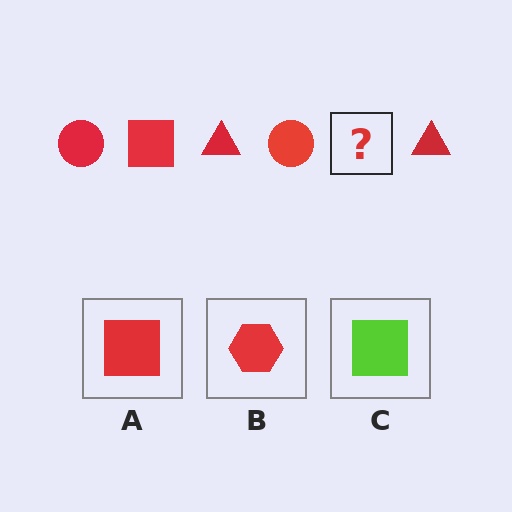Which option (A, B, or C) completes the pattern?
A.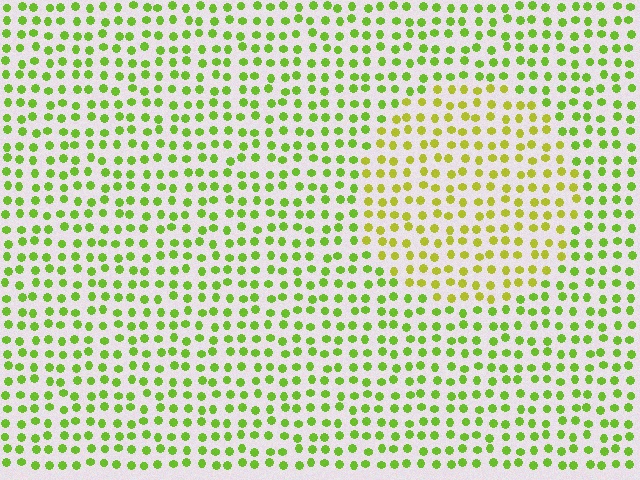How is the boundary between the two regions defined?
The boundary is defined purely by a slight shift in hue (about 28 degrees). Spacing, size, and orientation are identical on both sides.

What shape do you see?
I see a circle.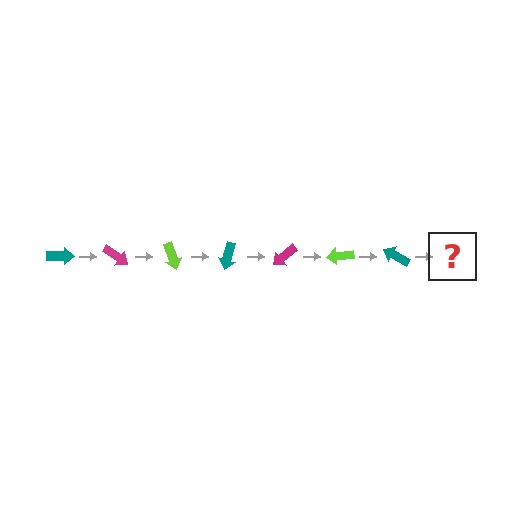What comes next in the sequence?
The next element should be a magenta arrow, rotated 245 degrees from the start.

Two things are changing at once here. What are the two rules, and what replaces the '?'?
The two rules are that it rotates 35 degrees each step and the color cycles through teal, magenta, and lime. The '?' should be a magenta arrow, rotated 245 degrees from the start.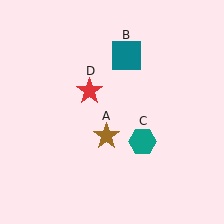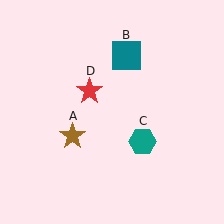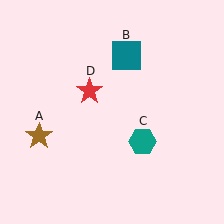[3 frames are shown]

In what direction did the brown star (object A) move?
The brown star (object A) moved left.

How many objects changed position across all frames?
1 object changed position: brown star (object A).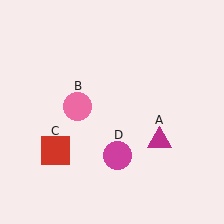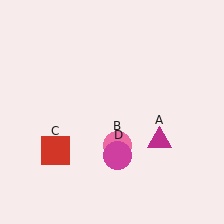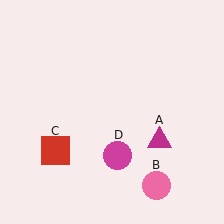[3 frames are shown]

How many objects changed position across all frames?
1 object changed position: pink circle (object B).